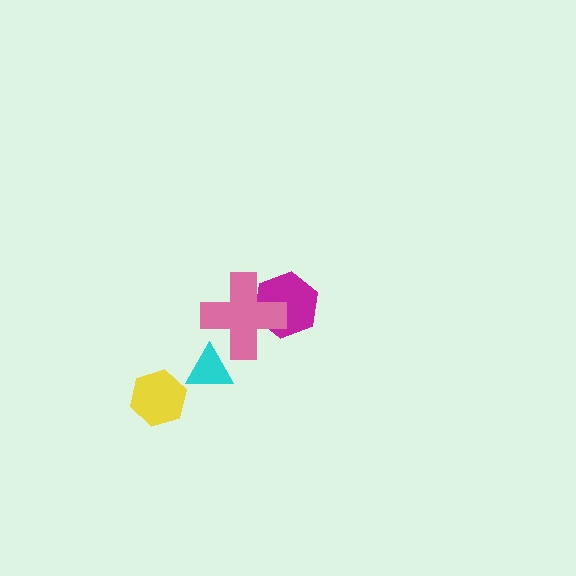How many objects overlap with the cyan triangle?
1 object overlaps with the cyan triangle.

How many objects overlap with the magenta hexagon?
1 object overlaps with the magenta hexagon.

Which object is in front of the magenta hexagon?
The pink cross is in front of the magenta hexagon.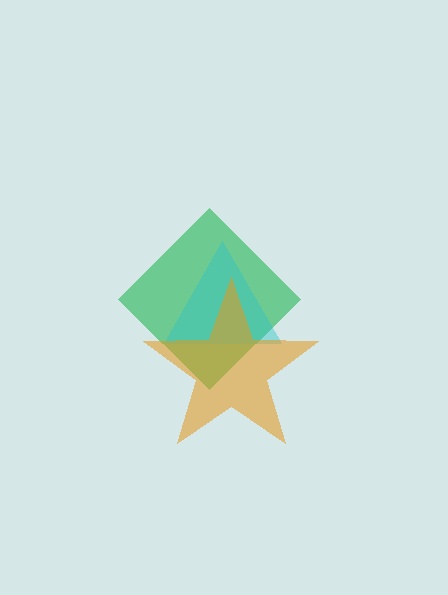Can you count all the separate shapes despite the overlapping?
Yes, there are 3 separate shapes.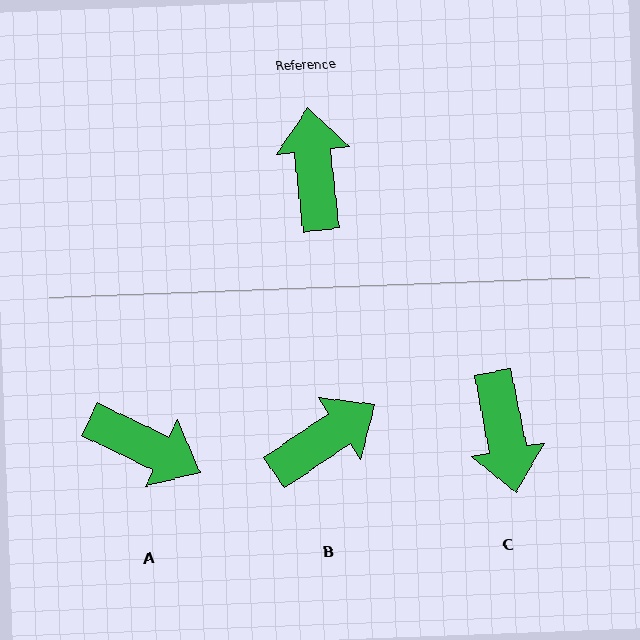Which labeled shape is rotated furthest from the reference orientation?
C, about 175 degrees away.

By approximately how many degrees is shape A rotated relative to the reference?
Approximately 122 degrees clockwise.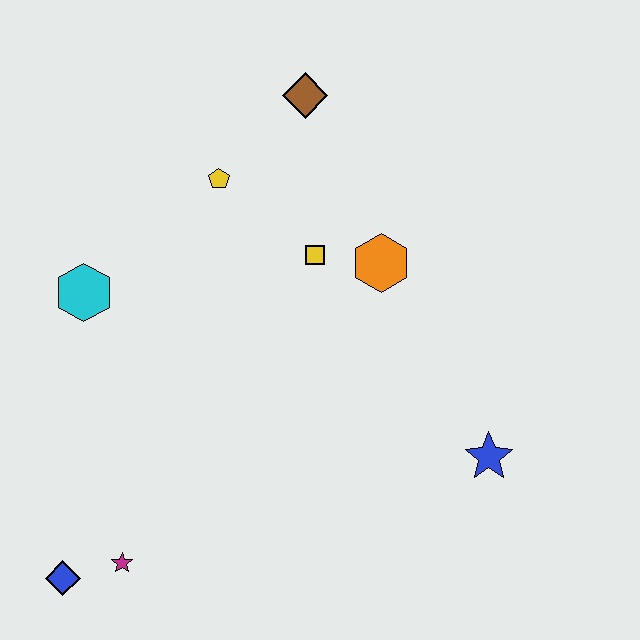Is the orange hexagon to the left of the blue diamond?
No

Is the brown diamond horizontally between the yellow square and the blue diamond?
Yes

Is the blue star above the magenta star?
Yes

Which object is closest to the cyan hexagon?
The yellow pentagon is closest to the cyan hexagon.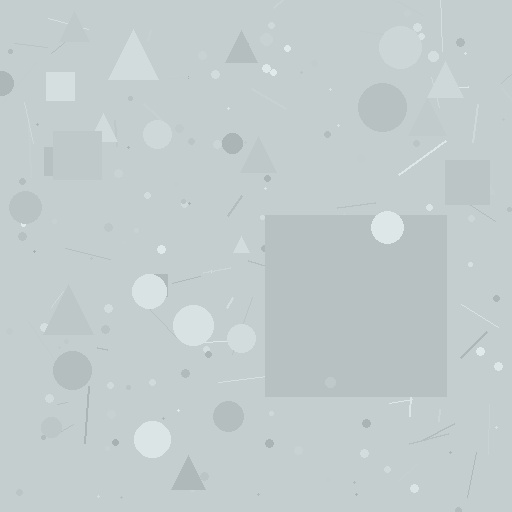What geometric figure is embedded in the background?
A square is embedded in the background.